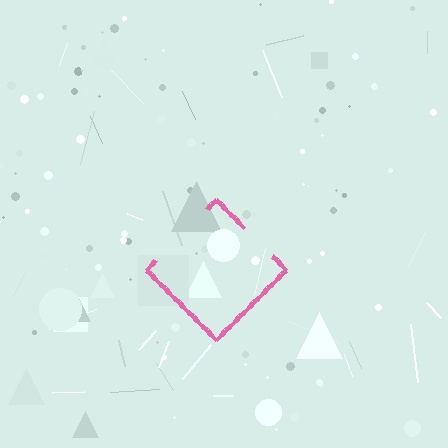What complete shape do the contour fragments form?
The contour fragments form a diamond.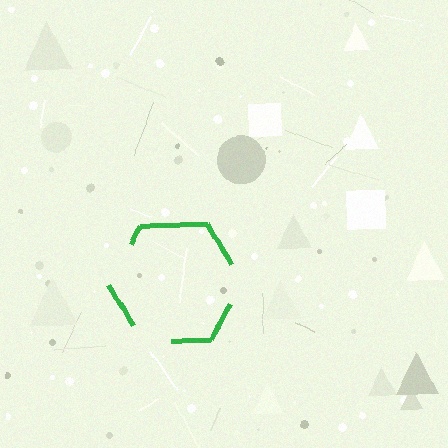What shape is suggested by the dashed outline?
The dashed outline suggests a hexagon.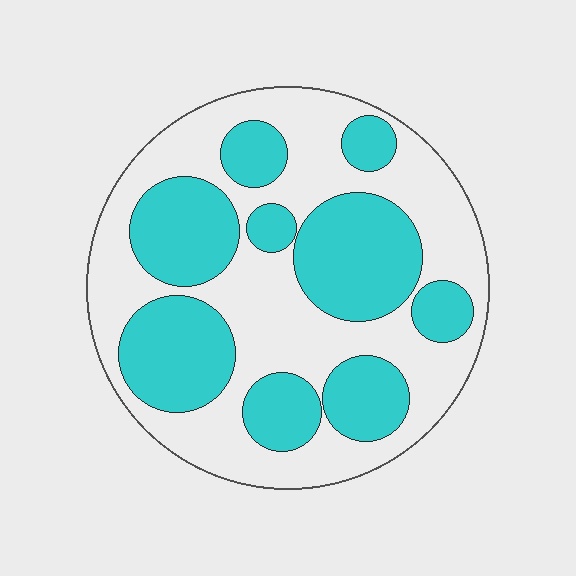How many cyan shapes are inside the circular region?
9.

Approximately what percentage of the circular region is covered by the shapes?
Approximately 45%.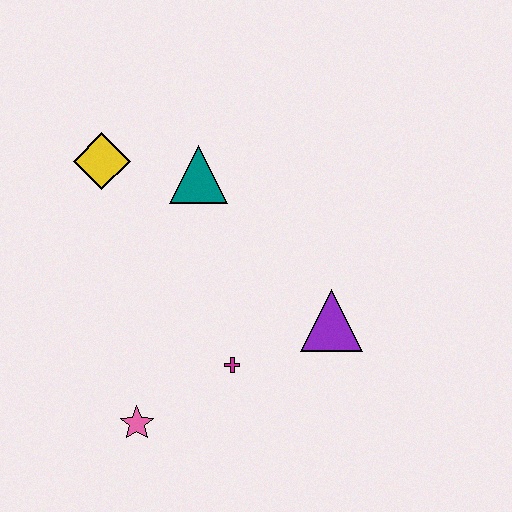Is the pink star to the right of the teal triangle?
No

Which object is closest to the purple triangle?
The magenta cross is closest to the purple triangle.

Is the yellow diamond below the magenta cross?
No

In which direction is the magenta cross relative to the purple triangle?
The magenta cross is to the left of the purple triangle.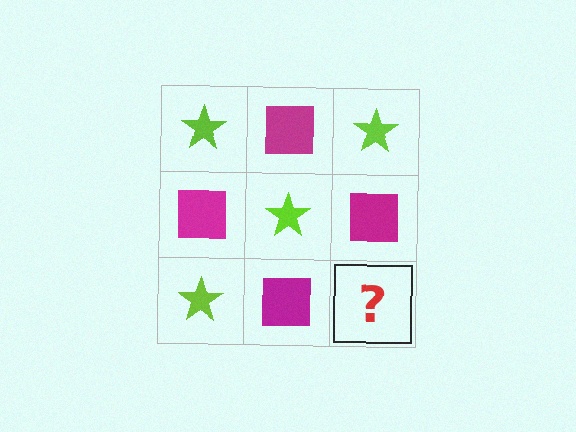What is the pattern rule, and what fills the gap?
The rule is that it alternates lime star and magenta square in a checkerboard pattern. The gap should be filled with a lime star.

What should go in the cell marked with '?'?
The missing cell should contain a lime star.